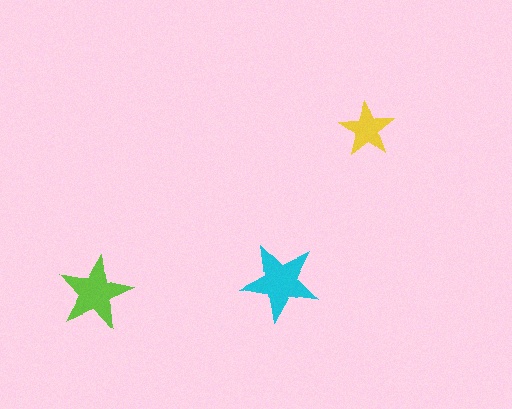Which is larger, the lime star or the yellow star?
The lime one.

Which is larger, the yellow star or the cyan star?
The cyan one.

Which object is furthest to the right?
The yellow star is rightmost.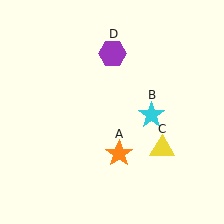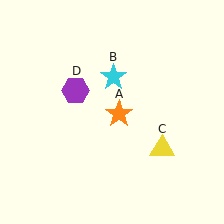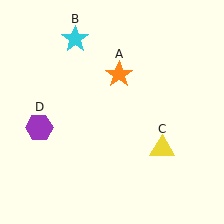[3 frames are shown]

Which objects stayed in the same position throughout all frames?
Yellow triangle (object C) remained stationary.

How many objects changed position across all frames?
3 objects changed position: orange star (object A), cyan star (object B), purple hexagon (object D).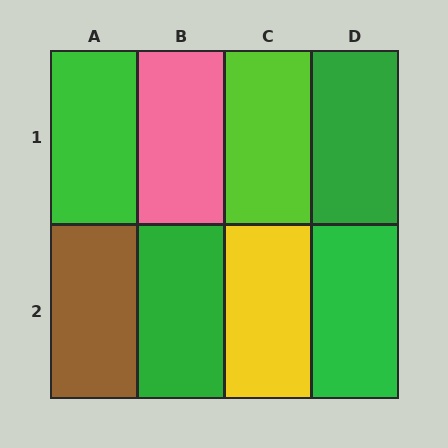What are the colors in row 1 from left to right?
Green, pink, lime, green.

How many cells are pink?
1 cell is pink.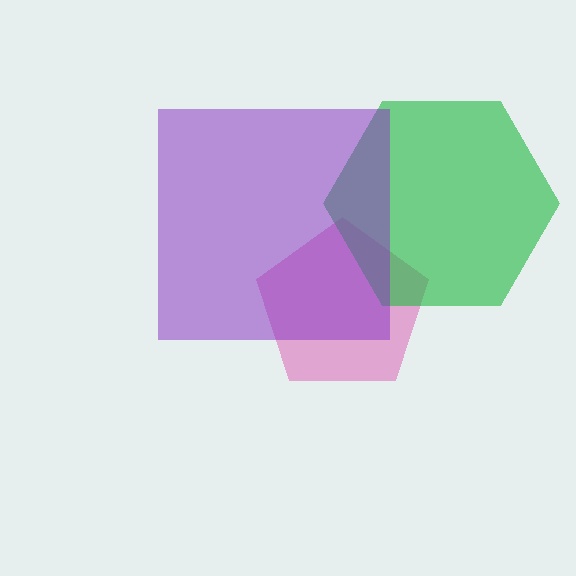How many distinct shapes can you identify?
There are 3 distinct shapes: a pink pentagon, a green hexagon, a purple square.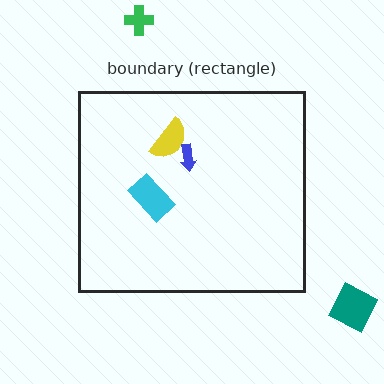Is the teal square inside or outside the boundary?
Outside.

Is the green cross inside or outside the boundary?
Outside.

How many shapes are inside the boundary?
3 inside, 2 outside.